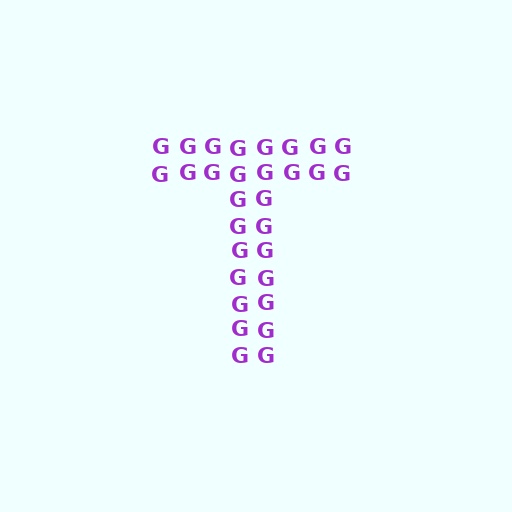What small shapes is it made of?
It is made of small letter G's.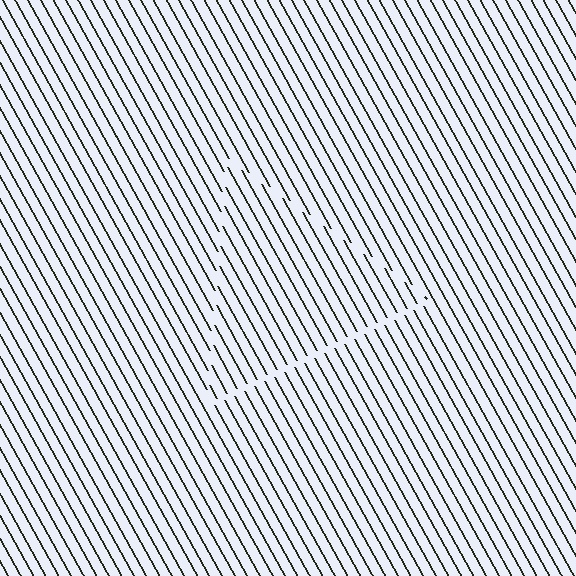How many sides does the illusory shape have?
3 sides — the line-ends trace a triangle.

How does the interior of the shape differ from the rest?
The interior of the shape contains the same grating, shifted by half a period — the contour is defined by the phase discontinuity where line-ends from the inner and outer gratings abut.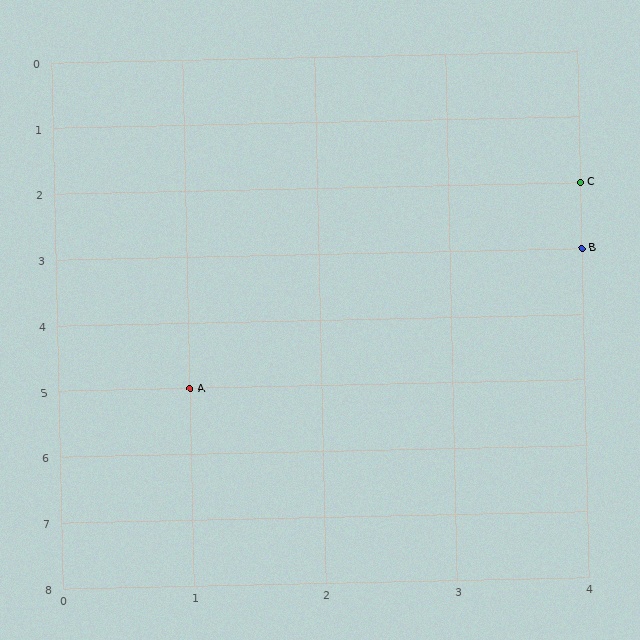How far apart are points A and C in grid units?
Points A and C are 3 columns and 3 rows apart (about 4.2 grid units diagonally).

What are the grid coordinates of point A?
Point A is at grid coordinates (1, 5).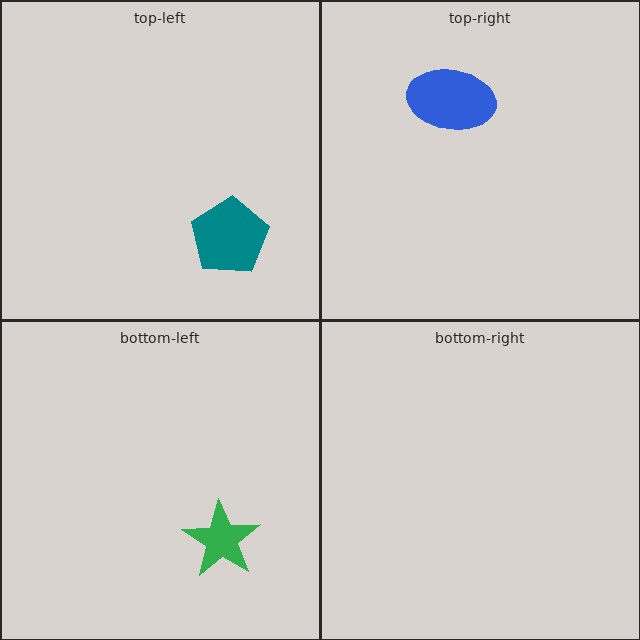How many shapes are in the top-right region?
1.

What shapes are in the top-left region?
The teal pentagon.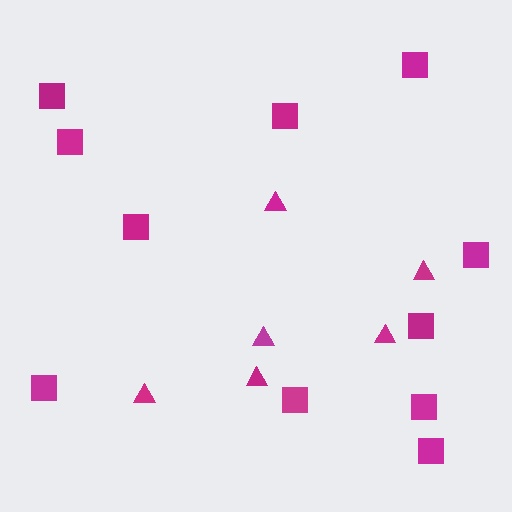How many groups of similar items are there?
There are 2 groups: one group of triangles (6) and one group of squares (11).